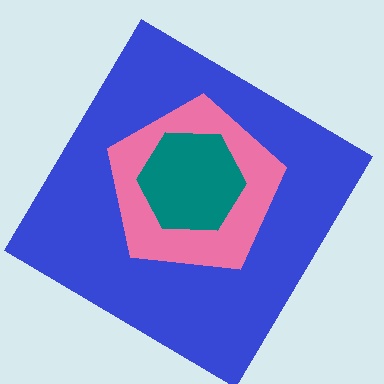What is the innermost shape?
The teal hexagon.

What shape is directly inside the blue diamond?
The pink pentagon.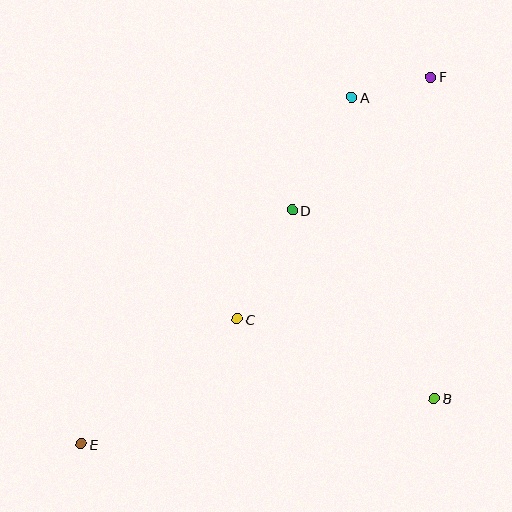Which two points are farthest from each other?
Points E and F are farthest from each other.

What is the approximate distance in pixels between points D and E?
The distance between D and E is approximately 315 pixels.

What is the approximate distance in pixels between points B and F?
The distance between B and F is approximately 321 pixels.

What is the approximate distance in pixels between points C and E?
The distance between C and E is approximately 200 pixels.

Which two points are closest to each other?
Points A and F are closest to each other.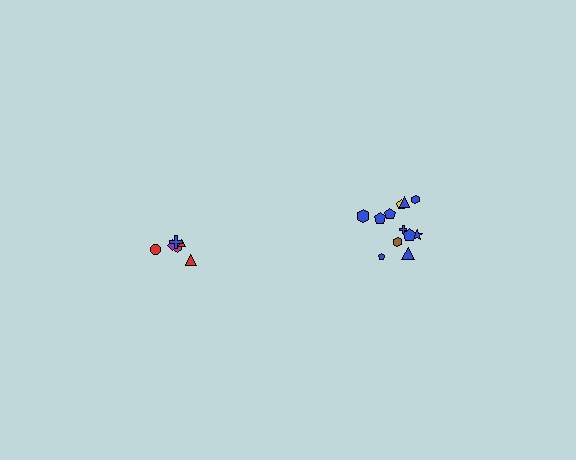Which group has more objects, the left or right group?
The right group.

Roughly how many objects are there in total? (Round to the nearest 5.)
Roughly 20 objects in total.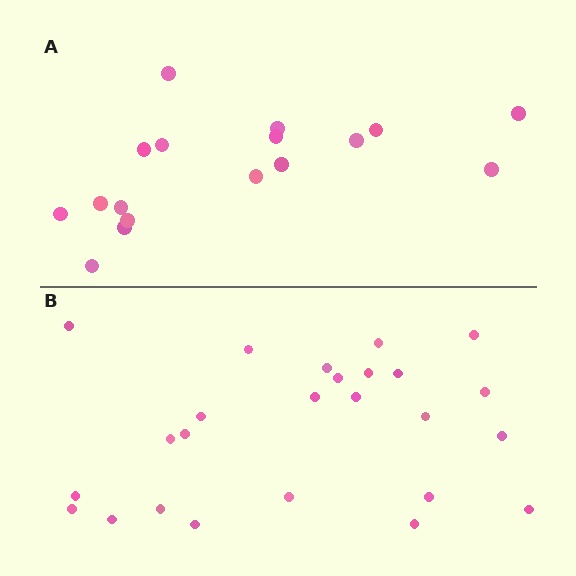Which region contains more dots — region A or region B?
Region B (the bottom region) has more dots.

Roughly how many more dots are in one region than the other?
Region B has roughly 8 or so more dots than region A.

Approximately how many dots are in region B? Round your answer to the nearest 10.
About 20 dots. (The exact count is 25, which rounds to 20.)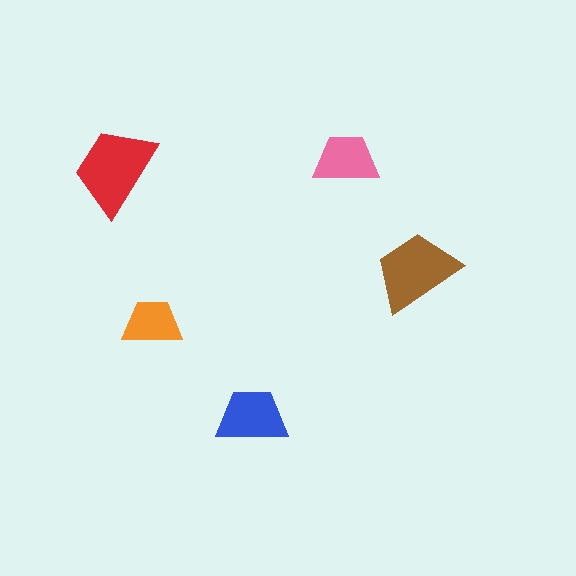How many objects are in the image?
There are 5 objects in the image.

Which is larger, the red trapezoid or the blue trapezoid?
The red one.